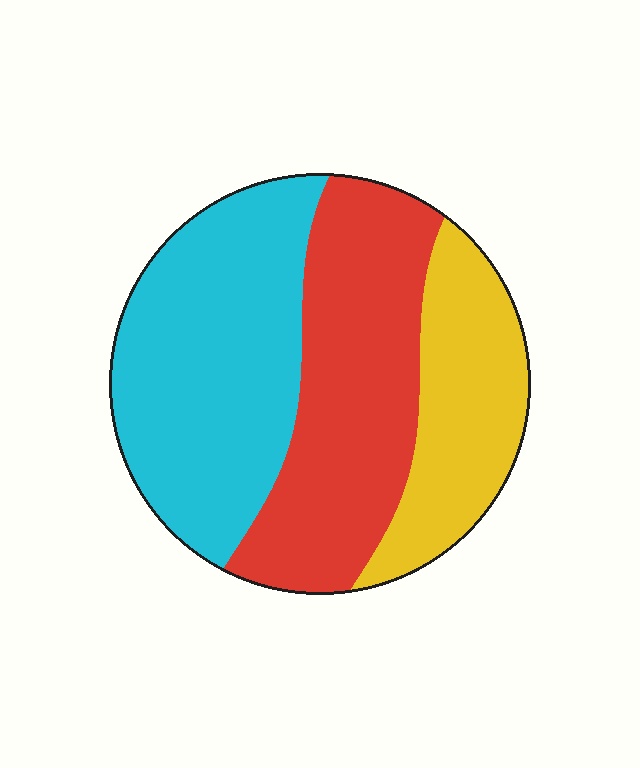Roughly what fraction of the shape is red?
Red covers 36% of the shape.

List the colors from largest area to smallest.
From largest to smallest: cyan, red, yellow.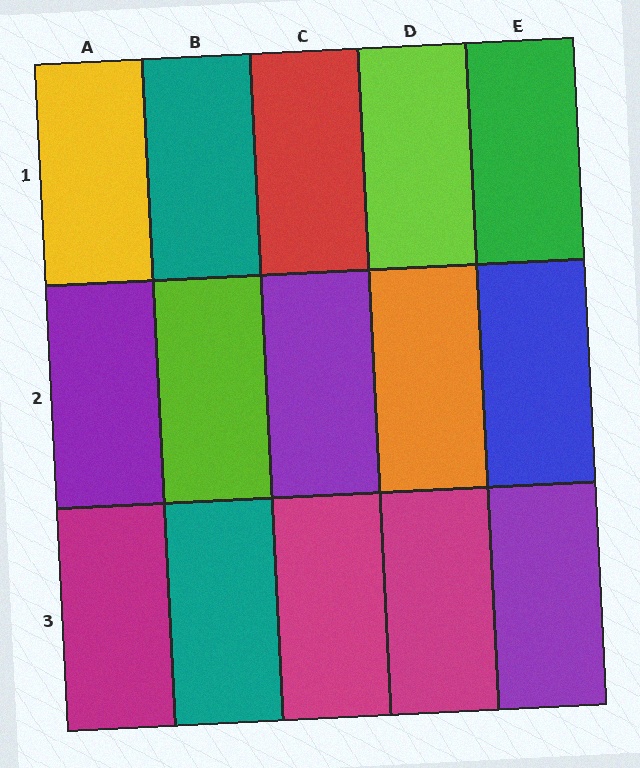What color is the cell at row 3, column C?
Magenta.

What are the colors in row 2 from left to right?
Purple, lime, purple, orange, blue.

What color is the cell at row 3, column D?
Magenta.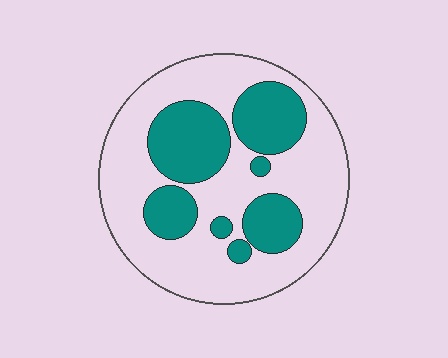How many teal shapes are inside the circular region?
7.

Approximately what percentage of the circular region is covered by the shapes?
Approximately 35%.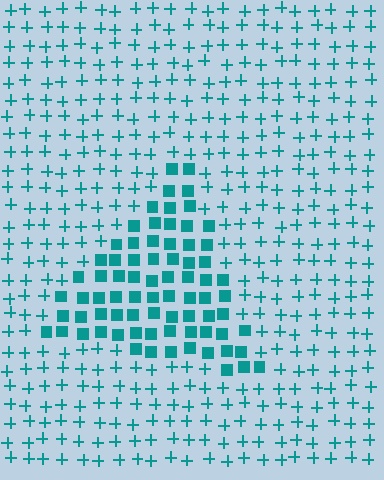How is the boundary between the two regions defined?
The boundary is defined by a change in element shape: squares inside vs. plus signs outside. All elements share the same color and spacing.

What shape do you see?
I see a triangle.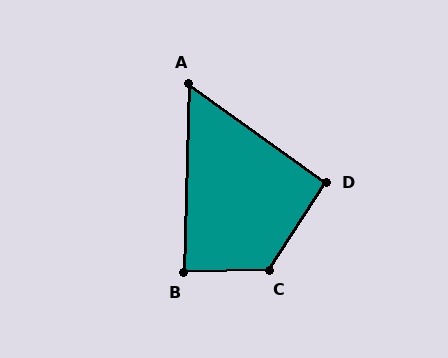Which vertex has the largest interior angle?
C, at approximately 124 degrees.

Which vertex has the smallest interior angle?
A, at approximately 56 degrees.